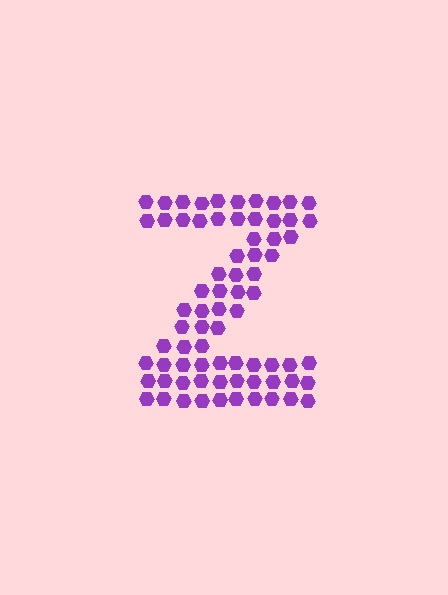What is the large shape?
The large shape is the letter Z.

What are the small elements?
The small elements are hexagons.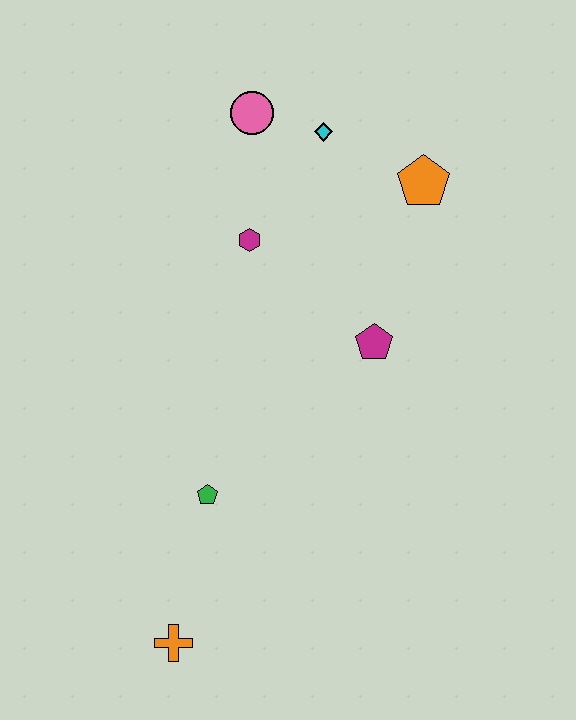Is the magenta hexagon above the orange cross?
Yes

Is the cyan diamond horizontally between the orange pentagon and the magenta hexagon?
Yes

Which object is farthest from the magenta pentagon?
The orange cross is farthest from the magenta pentagon.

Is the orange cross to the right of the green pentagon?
No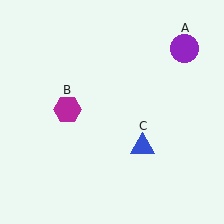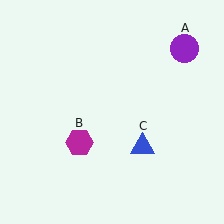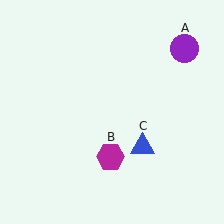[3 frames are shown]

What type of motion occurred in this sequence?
The magenta hexagon (object B) rotated counterclockwise around the center of the scene.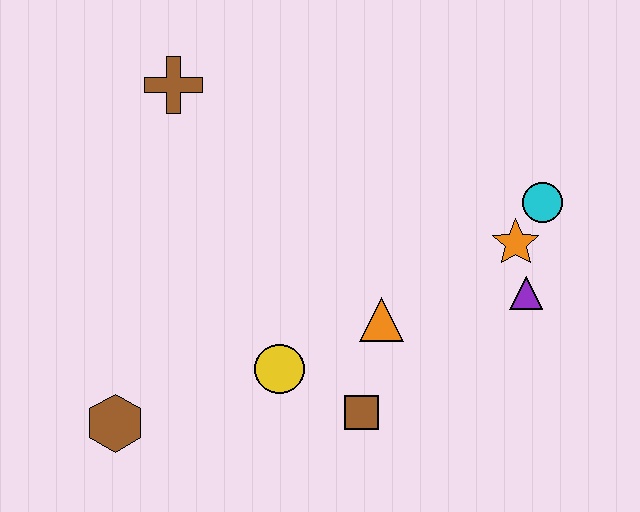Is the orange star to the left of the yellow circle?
No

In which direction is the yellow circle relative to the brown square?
The yellow circle is to the left of the brown square.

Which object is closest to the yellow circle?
The brown square is closest to the yellow circle.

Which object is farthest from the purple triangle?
The brown hexagon is farthest from the purple triangle.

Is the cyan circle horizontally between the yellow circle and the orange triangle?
No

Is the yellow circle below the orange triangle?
Yes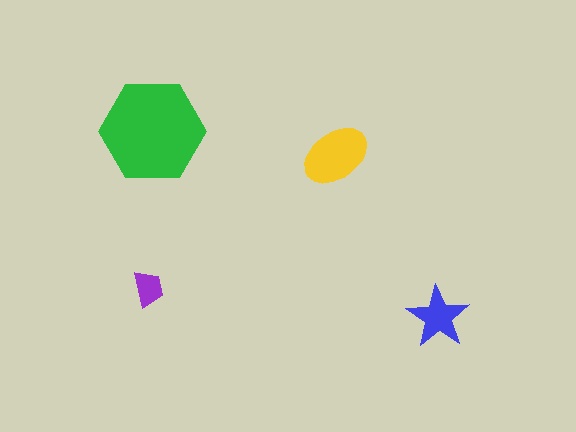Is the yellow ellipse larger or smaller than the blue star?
Larger.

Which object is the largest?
The green hexagon.